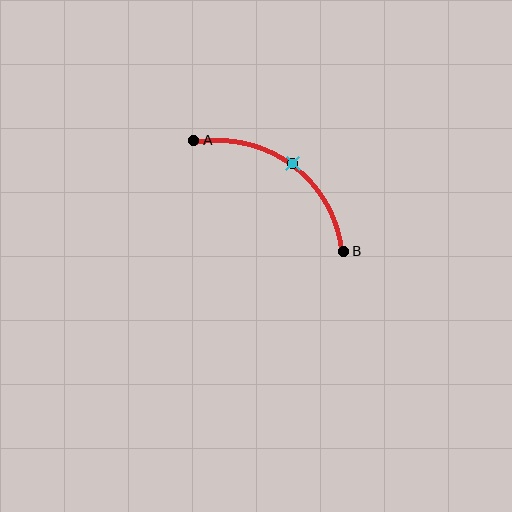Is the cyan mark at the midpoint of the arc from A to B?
Yes. The cyan mark lies on the arc at equal arc-length from both A and B — it is the arc midpoint.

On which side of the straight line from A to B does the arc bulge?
The arc bulges above and to the right of the straight line connecting A and B.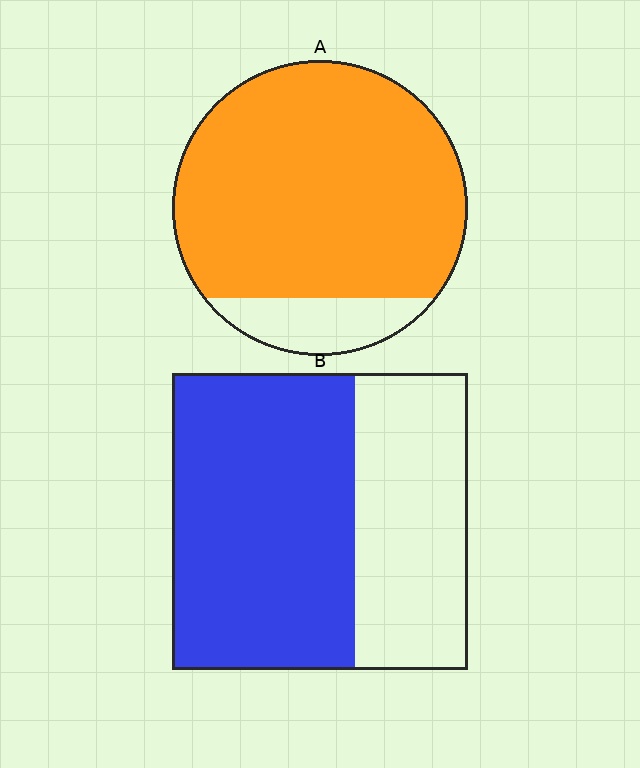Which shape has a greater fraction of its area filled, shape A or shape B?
Shape A.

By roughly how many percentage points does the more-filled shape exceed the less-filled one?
By roughly 25 percentage points (A over B).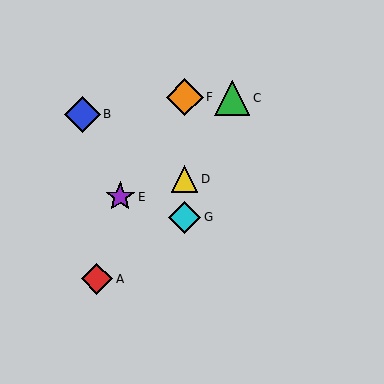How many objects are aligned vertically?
3 objects (D, F, G) are aligned vertically.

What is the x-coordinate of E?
Object E is at x≈120.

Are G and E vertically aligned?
No, G is at x≈185 and E is at x≈120.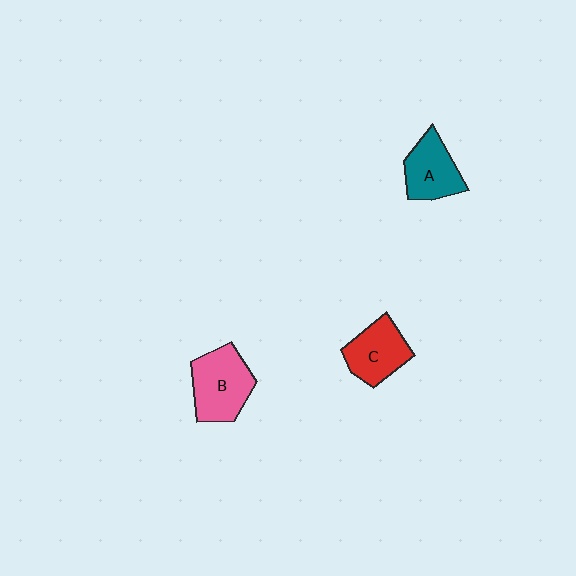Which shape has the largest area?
Shape B (pink).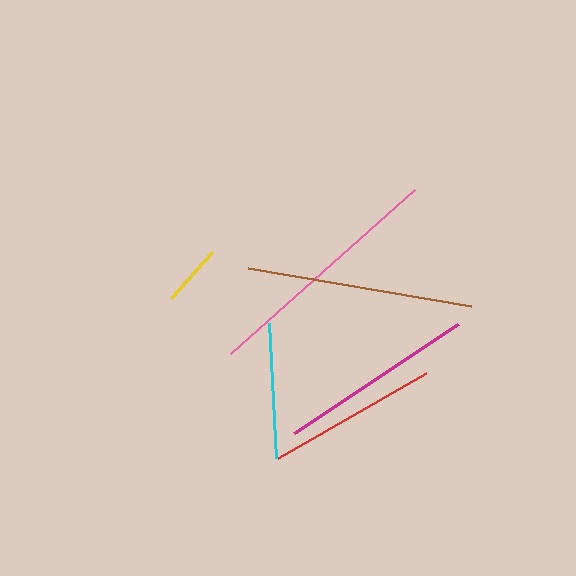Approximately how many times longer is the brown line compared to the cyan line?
The brown line is approximately 1.7 times the length of the cyan line.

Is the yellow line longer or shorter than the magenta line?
The magenta line is longer than the yellow line.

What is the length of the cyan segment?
The cyan segment is approximately 135 pixels long.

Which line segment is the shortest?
The yellow line is the shortest at approximately 62 pixels.